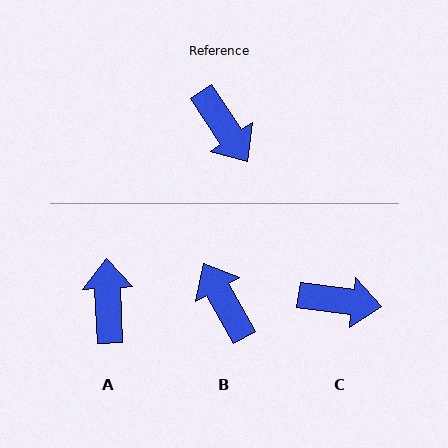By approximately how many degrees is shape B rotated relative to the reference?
Approximately 175 degrees counter-clockwise.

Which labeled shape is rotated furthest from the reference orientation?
B, about 175 degrees away.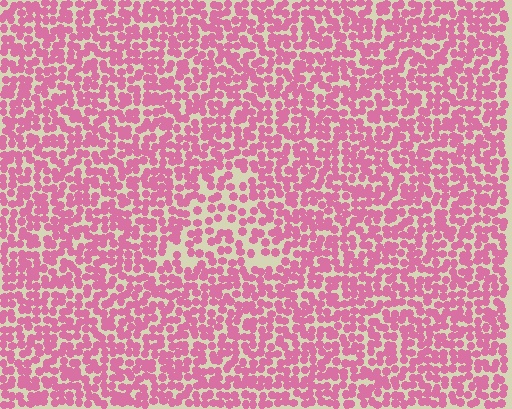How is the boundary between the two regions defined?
The boundary is defined by a change in element density (approximately 1.7x ratio). All elements are the same color, size, and shape.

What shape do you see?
I see a triangle.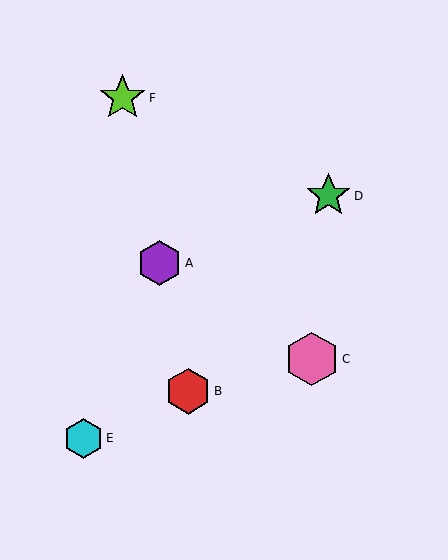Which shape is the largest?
The pink hexagon (labeled C) is the largest.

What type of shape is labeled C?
Shape C is a pink hexagon.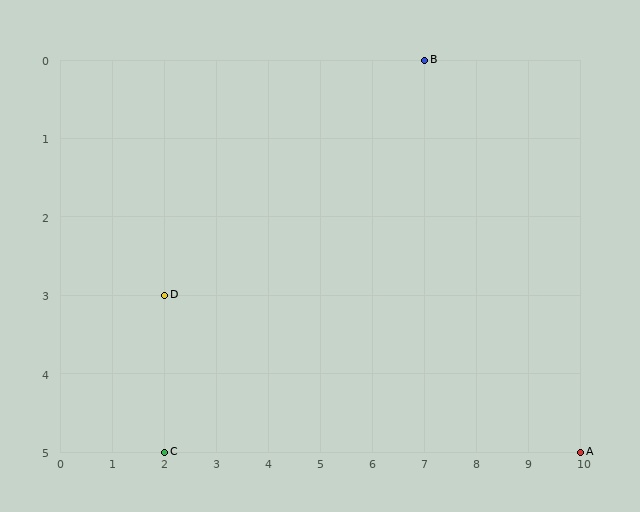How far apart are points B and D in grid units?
Points B and D are 5 columns and 3 rows apart (about 5.8 grid units diagonally).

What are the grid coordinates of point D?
Point D is at grid coordinates (2, 3).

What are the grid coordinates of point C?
Point C is at grid coordinates (2, 5).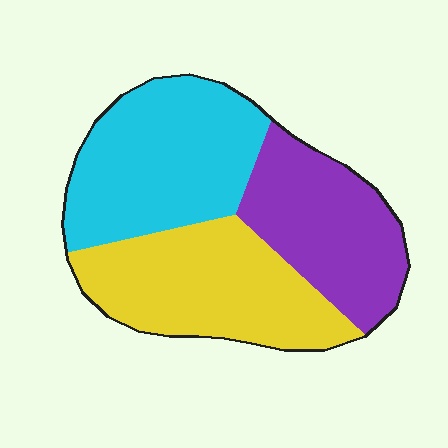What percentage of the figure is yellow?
Yellow covers 35% of the figure.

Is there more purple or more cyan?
Cyan.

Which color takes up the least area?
Purple, at roughly 30%.